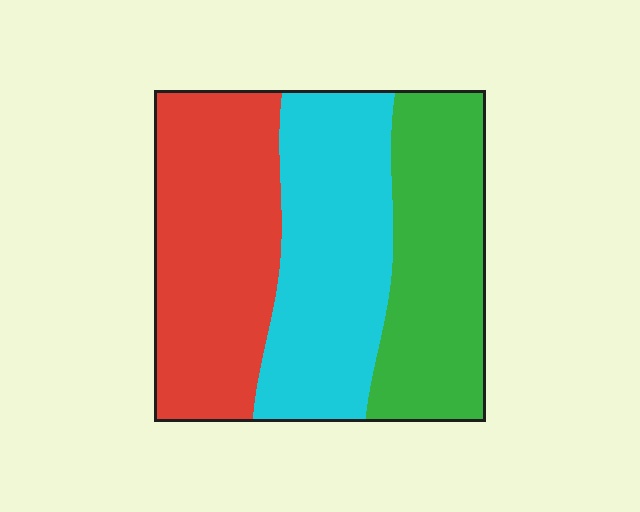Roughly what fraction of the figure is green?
Green takes up about one third (1/3) of the figure.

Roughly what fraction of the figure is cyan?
Cyan takes up about one third (1/3) of the figure.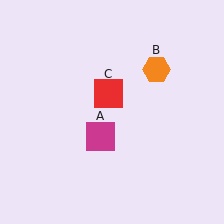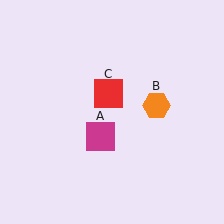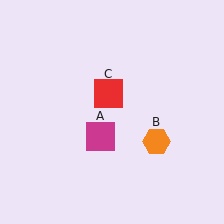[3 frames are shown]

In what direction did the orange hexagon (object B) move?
The orange hexagon (object B) moved down.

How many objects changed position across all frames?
1 object changed position: orange hexagon (object B).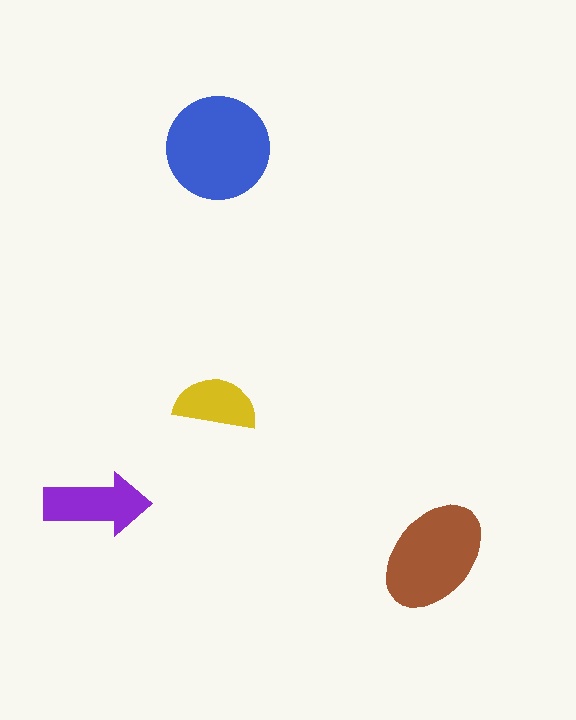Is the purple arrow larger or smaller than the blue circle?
Smaller.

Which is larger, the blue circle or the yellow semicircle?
The blue circle.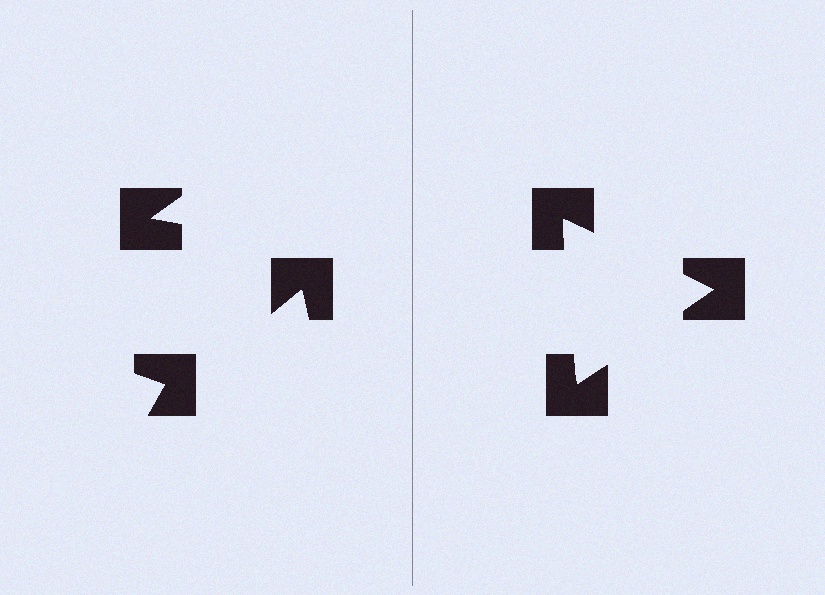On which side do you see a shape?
An illusory triangle appears on the right side. On the left side the wedge cuts are rotated, so no coherent shape forms.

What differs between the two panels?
The notched squares are positioned identically on both sides; only the wedge orientations differ. On the right they align to a triangle; on the left they are misaligned.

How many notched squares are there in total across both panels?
6 — 3 on each side.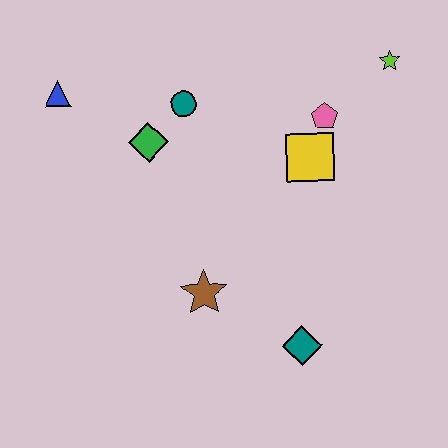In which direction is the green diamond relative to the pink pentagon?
The green diamond is to the left of the pink pentagon.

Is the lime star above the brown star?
Yes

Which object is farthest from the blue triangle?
The teal diamond is farthest from the blue triangle.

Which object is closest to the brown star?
The teal diamond is closest to the brown star.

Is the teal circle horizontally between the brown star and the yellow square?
No